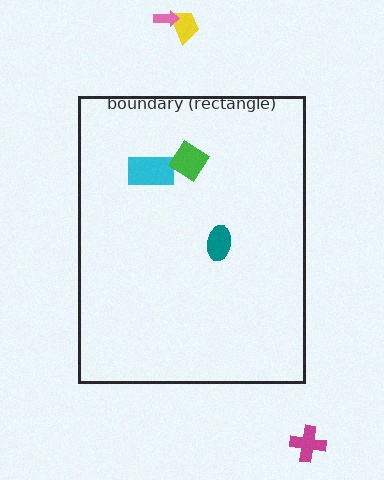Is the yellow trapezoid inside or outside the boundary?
Outside.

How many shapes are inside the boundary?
3 inside, 3 outside.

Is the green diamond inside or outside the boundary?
Inside.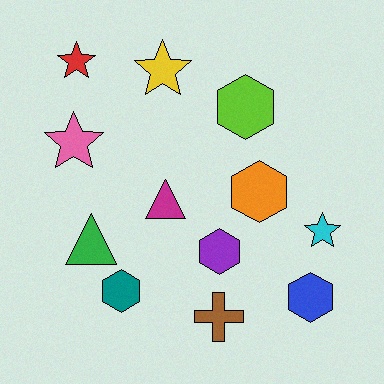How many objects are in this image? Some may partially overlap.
There are 12 objects.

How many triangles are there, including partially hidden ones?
There are 2 triangles.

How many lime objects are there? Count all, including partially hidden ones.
There is 1 lime object.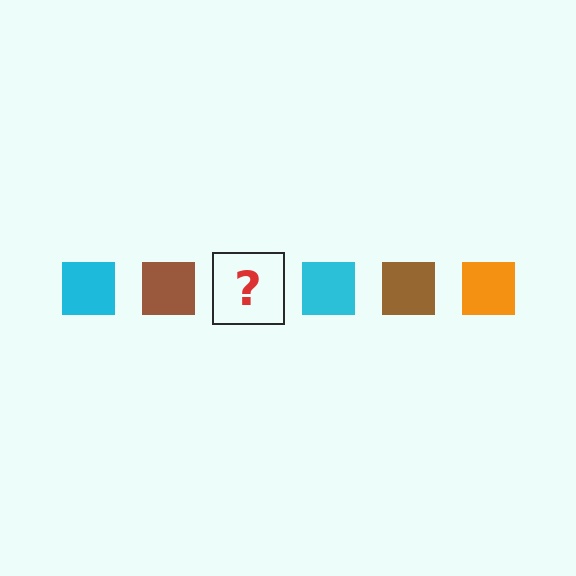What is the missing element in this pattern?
The missing element is an orange square.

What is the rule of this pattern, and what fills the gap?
The rule is that the pattern cycles through cyan, brown, orange squares. The gap should be filled with an orange square.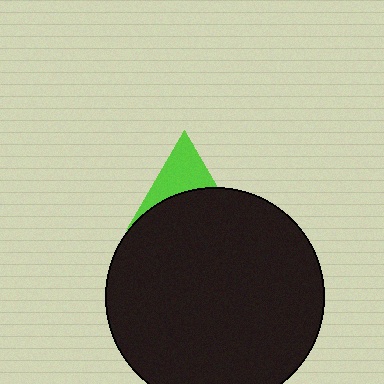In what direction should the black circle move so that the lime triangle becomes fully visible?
The black circle should move down. That is the shortest direction to clear the overlap and leave the lime triangle fully visible.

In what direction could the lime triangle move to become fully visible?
The lime triangle could move up. That would shift it out from behind the black circle entirely.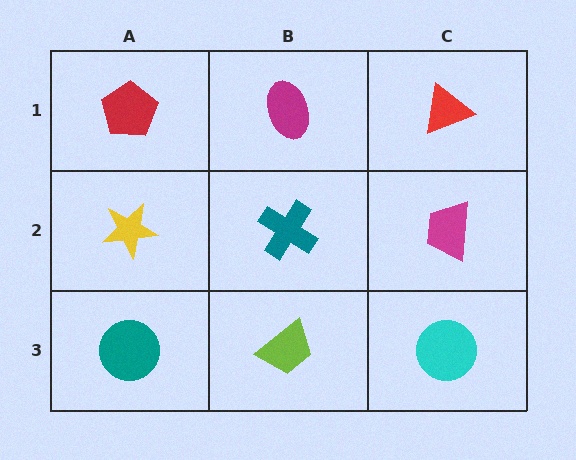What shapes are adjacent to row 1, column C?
A magenta trapezoid (row 2, column C), a magenta ellipse (row 1, column B).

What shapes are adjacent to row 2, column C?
A red triangle (row 1, column C), a cyan circle (row 3, column C), a teal cross (row 2, column B).